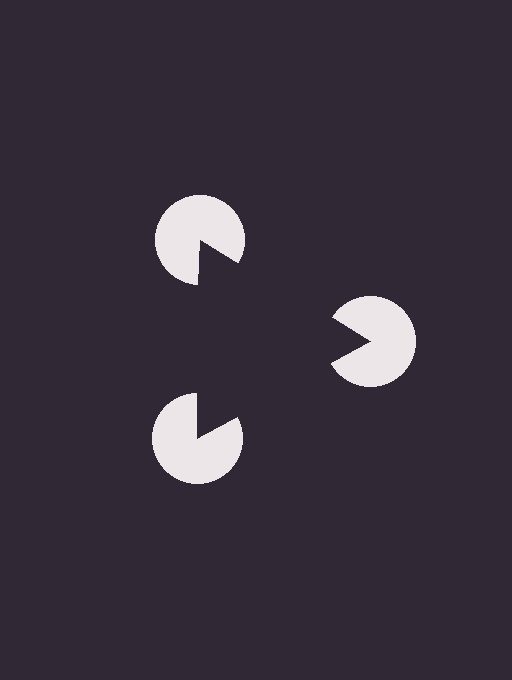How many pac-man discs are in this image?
There are 3 — one at each vertex of the illusory triangle.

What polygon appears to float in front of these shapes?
An illusory triangle — its edges are inferred from the aligned wedge cuts in the pac-man discs, not physically drawn.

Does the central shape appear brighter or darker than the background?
It typically appears slightly darker than the background, even though no actual brightness change is drawn.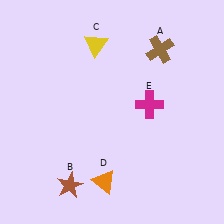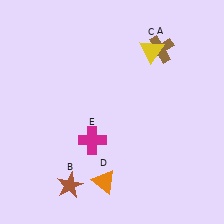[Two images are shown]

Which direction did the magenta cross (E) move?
The magenta cross (E) moved left.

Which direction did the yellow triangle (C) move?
The yellow triangle (C) moved right.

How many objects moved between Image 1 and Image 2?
2 objects moved between the two images.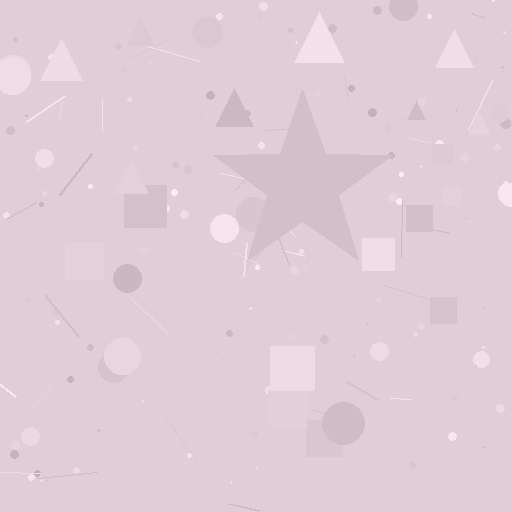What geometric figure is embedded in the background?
A star is embedded in the background.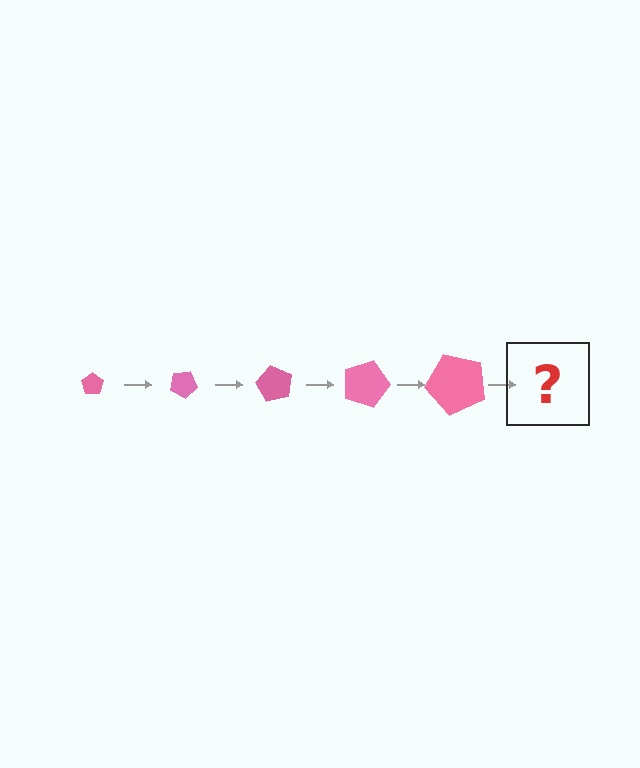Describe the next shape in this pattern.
It should be a pentagon, larger than the previous one and rotated 150 degrees from the start.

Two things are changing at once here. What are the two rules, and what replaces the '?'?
The two rules are that the pentagon grows larger each step and it rotates 30 degrees each step. The '?' should be a pentagon, larger than the previous one and rotated 150 degrees from the start.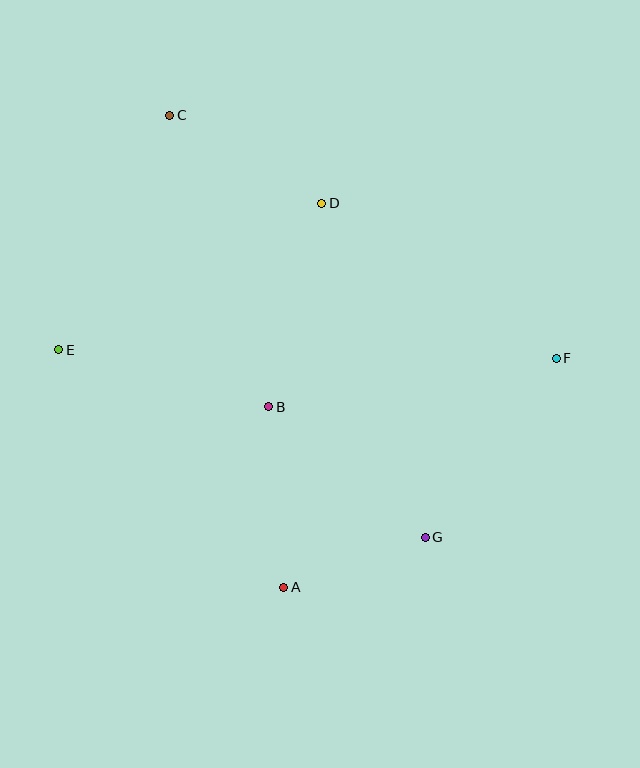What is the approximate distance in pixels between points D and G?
The distance between D and G is approximately 350 pixels.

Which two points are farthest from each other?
Points E and F are farthest from each other.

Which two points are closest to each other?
Points A and G are closest to each other.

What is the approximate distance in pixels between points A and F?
The distance between A and F is approximately 356 pixels.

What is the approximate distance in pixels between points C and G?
The distance between C and G is approximately 493 pixels.